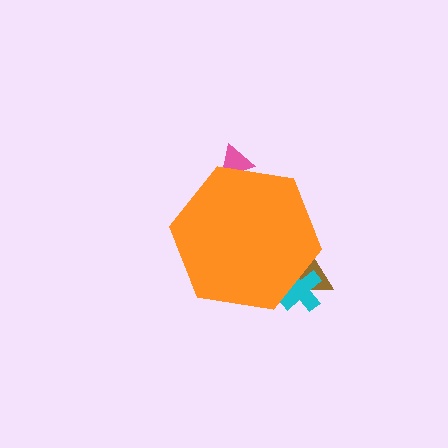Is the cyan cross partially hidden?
Yes, the cyan cross is partially hidden behind the orange hexagon.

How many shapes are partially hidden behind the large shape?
3 shapes are partially hidden.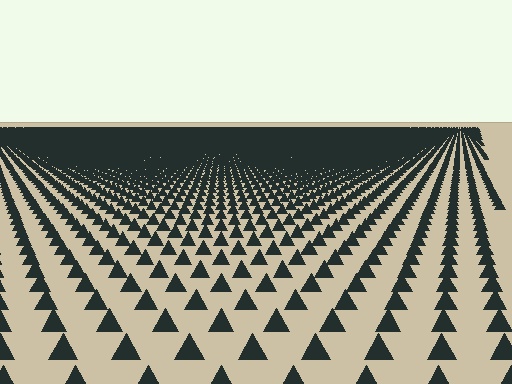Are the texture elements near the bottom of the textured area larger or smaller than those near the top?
Larger. Near the bottom, elements are closer to the viewer and appear at a bigger on-screen size.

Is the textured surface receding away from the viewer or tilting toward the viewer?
The surface is receding away from the viewer. Texture elements get smaller and denser toward the top.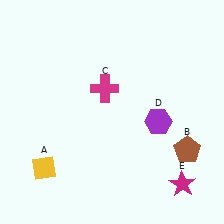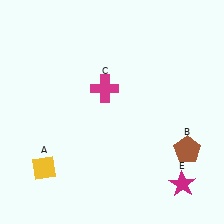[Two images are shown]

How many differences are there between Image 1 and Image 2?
There is 1 difference between the two images.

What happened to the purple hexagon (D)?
The purple hexagon (D) was removed in Image 2. It was in the bottom-right area of Image 1.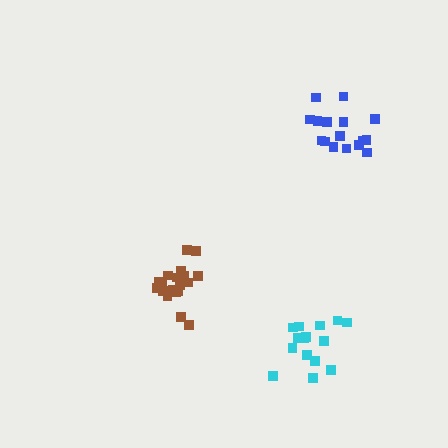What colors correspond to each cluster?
The clusters are colored: brown, cyan, blue.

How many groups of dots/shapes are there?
There are 3 groups.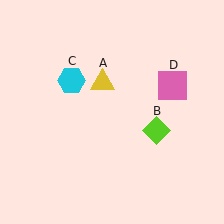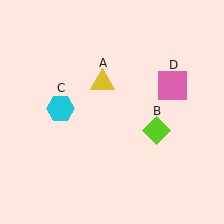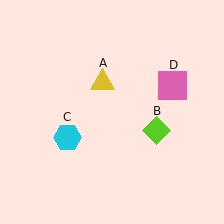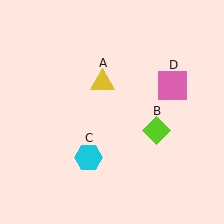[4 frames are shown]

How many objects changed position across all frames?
1 object changed position: cyan hexagon (object C).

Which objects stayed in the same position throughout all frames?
Yellow triangle (object A) and lime diamond (object B) and pink square (object D) remained stationary.